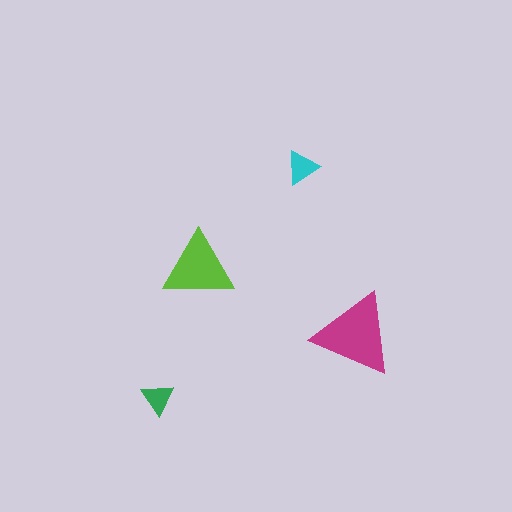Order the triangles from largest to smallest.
the magenta one, the lime one, the cyan one, the green one.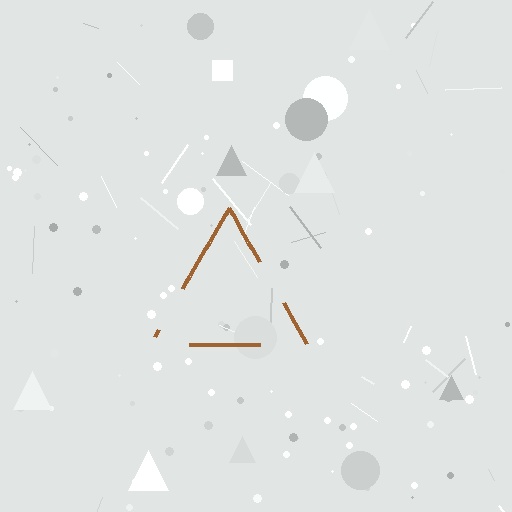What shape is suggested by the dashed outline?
The dashed outline suggests a triangle.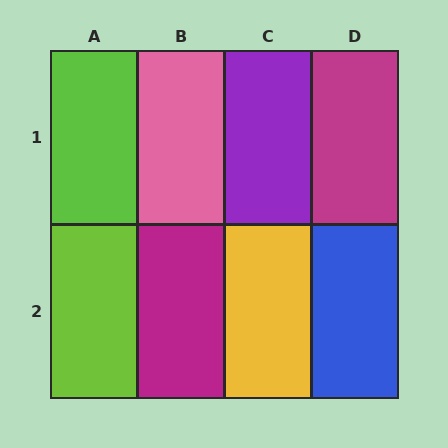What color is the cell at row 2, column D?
Blue.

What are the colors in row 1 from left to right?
Lime, pink, purple, magenta.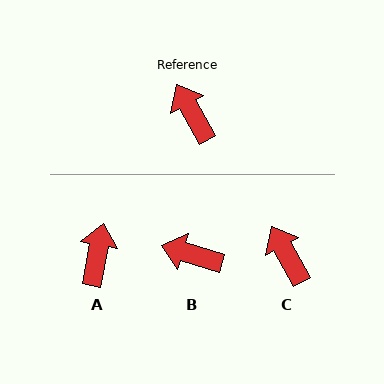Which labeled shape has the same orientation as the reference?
C.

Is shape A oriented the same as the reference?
No, it is off by about 40 degrees.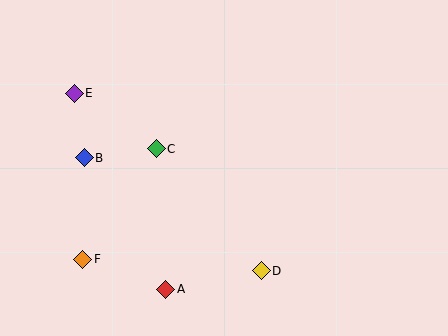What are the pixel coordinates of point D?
Point D is at (261, 271).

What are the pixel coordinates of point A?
Point A is at (165, 289).